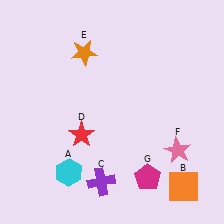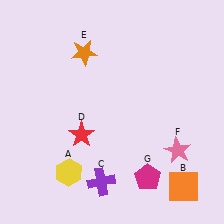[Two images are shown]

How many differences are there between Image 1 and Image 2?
There is 1 difference between the two images.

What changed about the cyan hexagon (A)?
In Image 1, A is cyan. In Image 2, it changed to yellow.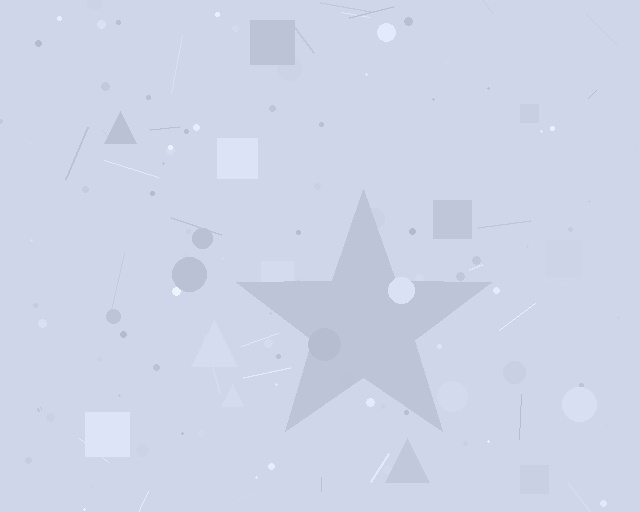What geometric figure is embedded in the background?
A star is embedded in the background.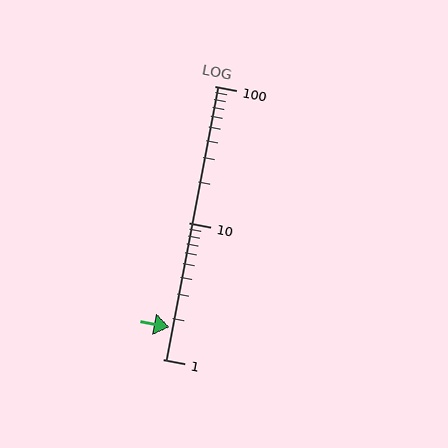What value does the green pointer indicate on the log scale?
The pointer indicates approximately 1.7.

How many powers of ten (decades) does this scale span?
The scale spans 2 decades, from 1 to 100.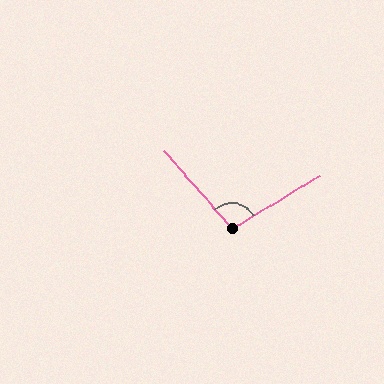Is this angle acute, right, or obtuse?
It is obtuse.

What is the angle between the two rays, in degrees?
Approximately 100 degrees.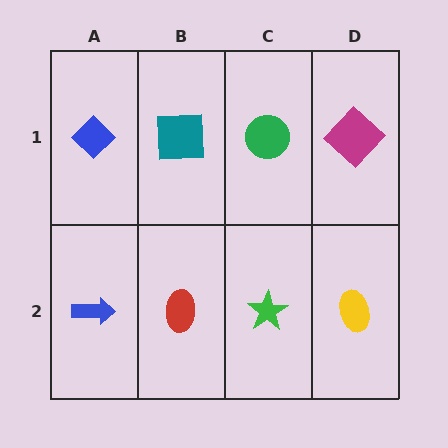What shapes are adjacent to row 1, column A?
A blue arrow (row 2, column A), a teal square (row 1, column B).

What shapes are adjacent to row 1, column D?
A yellow ellipse (row 2, column D), a green circle (row 1, column C).